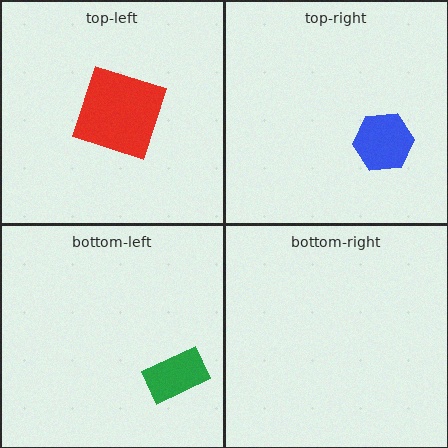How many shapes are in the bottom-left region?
1.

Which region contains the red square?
The top-left region.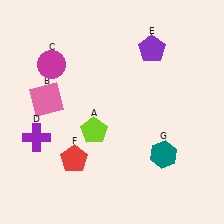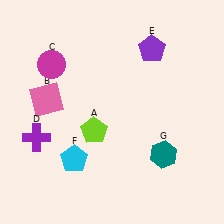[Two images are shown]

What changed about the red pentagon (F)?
In Image 1, F is red. In Image 2, it changed to cyan.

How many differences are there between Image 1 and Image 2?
There is 1 difference between the two images.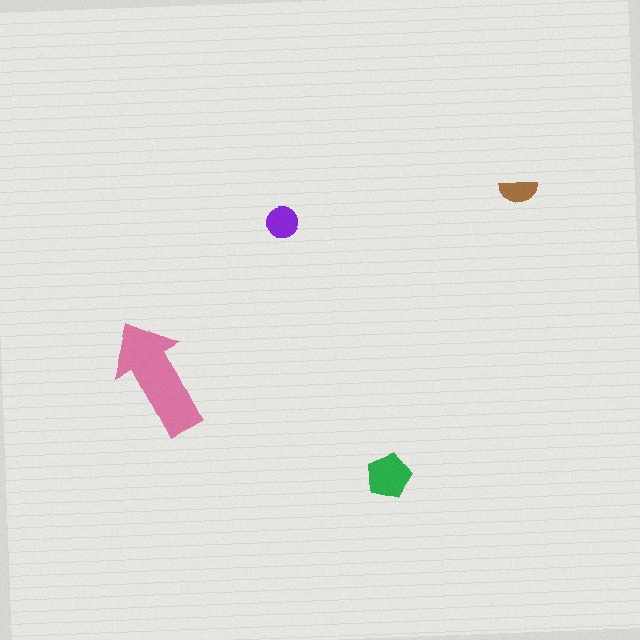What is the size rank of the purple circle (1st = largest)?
3rd.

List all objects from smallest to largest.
The brown semicircle, the purple circle, the green pentagon, the pink arrow.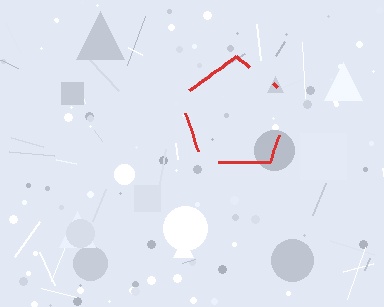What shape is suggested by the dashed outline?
The dashed outline suggests a pentagon.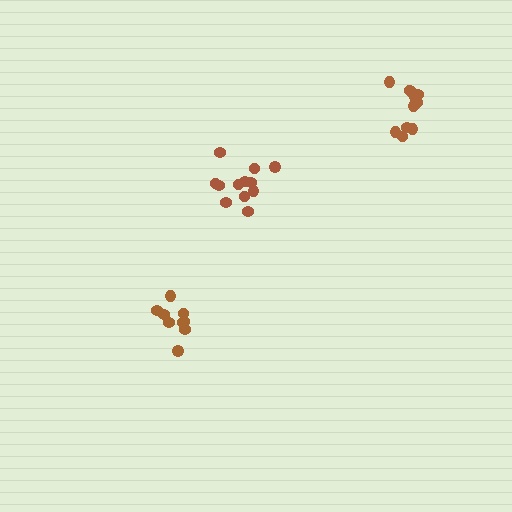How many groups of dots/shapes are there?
There are 3 groups.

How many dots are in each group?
Group 1: 13 dots, Group 2: 9 dots, Group 3: 12 dots (34 total).